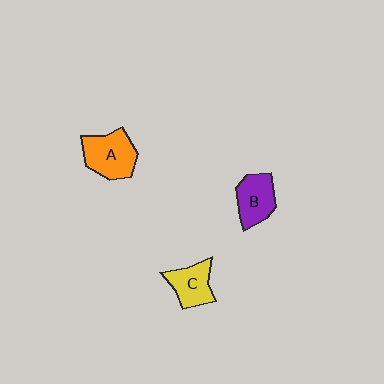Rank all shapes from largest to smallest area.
From largest to smallest: A (orange), B (purple), C (yellow).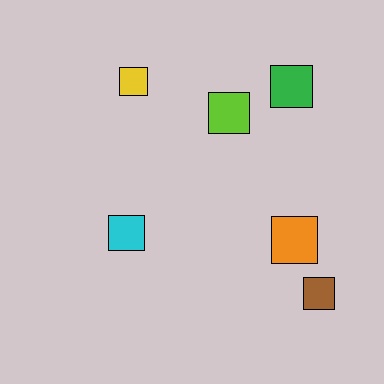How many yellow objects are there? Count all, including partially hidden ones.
There is 1 yellow object.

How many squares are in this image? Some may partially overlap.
There are 6 squares.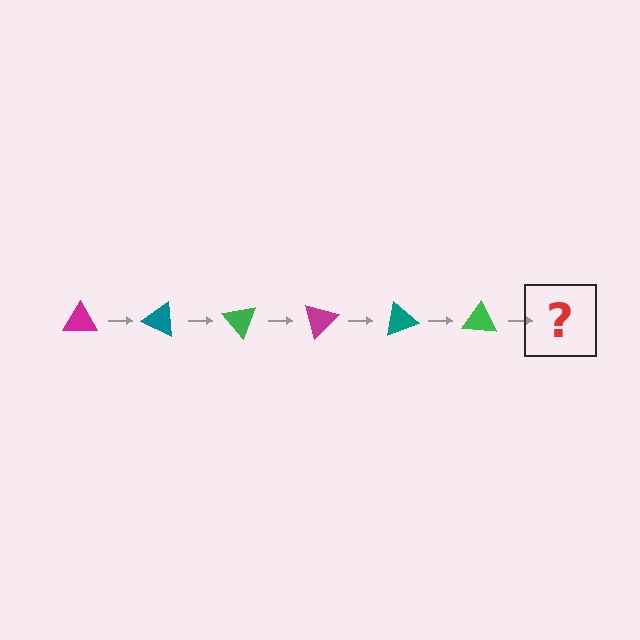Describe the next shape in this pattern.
It should be a magenta triangle, rotated 150 degrees from the start.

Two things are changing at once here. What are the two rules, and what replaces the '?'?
The two rules are that it rotates 25 degrees each step and the color cycles through magenta, teal, and green. The '?' should be a magenta triangle, rotated 150 degrees from the start.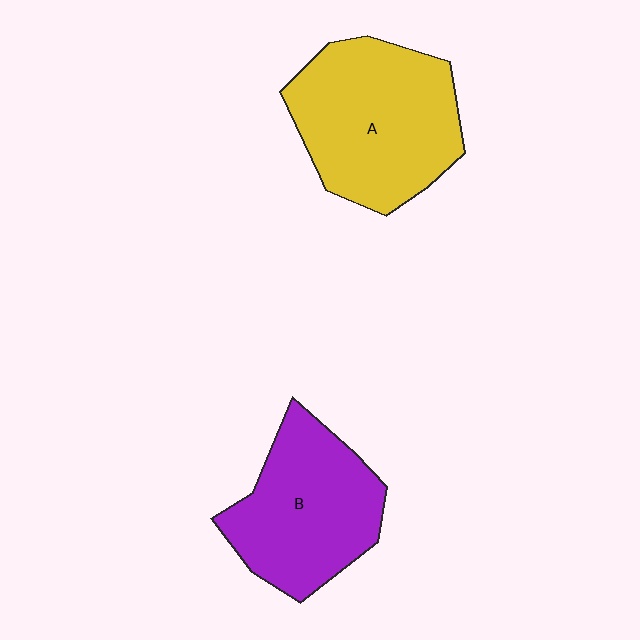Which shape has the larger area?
Shape A (yellow).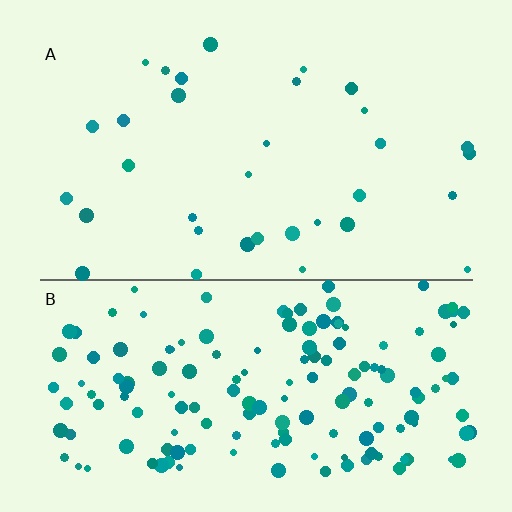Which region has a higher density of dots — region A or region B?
B (the bottom).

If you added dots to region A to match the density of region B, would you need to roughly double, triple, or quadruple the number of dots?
Approximately quadruple.